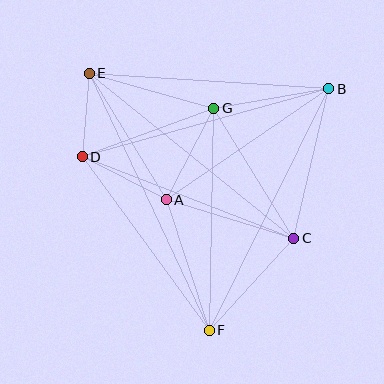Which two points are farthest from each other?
Points E and F are farthest from each other.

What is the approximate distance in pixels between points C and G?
The distance between C and G is approximately 153 pixels.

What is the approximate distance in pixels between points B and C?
The distance between B and C is approximately 154 pixels.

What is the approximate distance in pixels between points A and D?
The distance between A and D is approximately 94 pixels.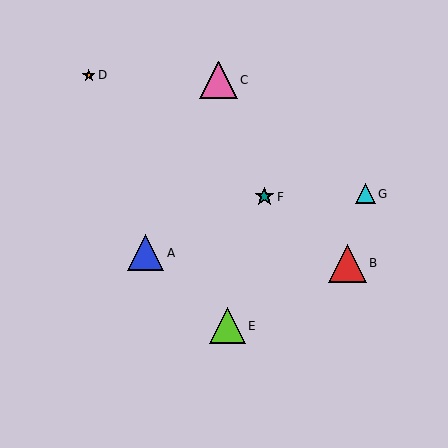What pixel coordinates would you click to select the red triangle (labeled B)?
Click at (348, 263) to select the red triangle B.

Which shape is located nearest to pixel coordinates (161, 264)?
The blue triangle (labeled A) at (146, 253) is nearest to that location.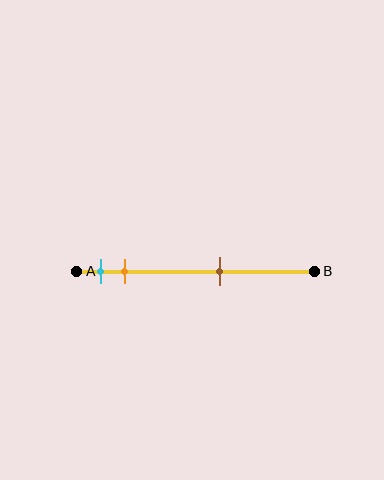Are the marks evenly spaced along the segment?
No, the marks are not evenly spaced.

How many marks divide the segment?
There are 3 marks dividing the segment.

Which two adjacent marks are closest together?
The cyan and orange marks are the closest adjacent pair.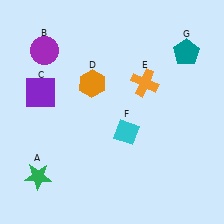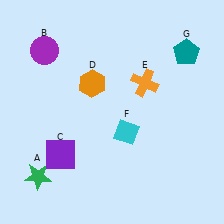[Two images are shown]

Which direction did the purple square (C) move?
The purple square (C) moved down.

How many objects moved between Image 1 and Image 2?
1 object moved between the two images.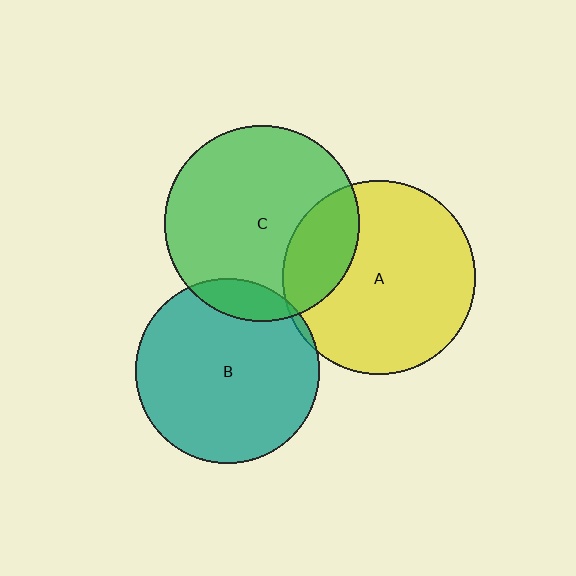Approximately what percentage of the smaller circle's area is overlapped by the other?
Approximately 10%.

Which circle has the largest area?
Circle C (green).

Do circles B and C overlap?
Yes.